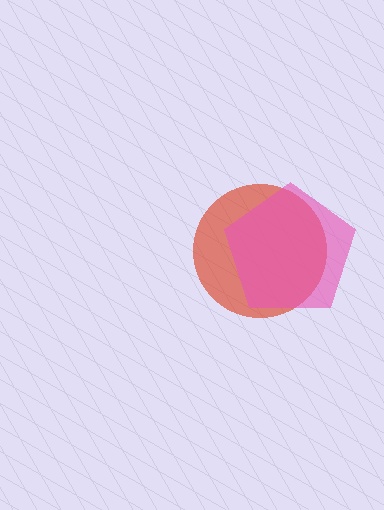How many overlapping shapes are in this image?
There are 2 overlapping shapes in the image.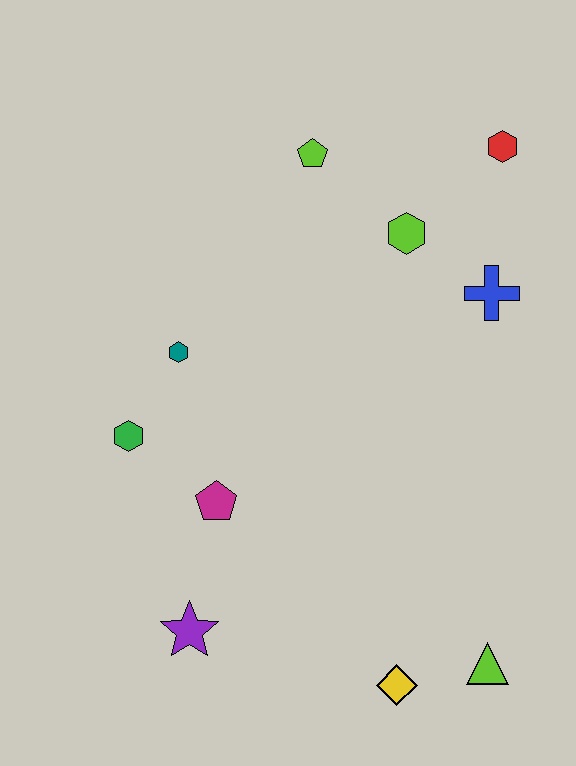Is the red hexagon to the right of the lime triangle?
Yes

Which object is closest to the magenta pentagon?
The green hexagon is closest to the magenta pentagon.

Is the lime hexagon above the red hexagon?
No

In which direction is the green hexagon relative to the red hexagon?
The green hexagon is to the left of the red hexagon.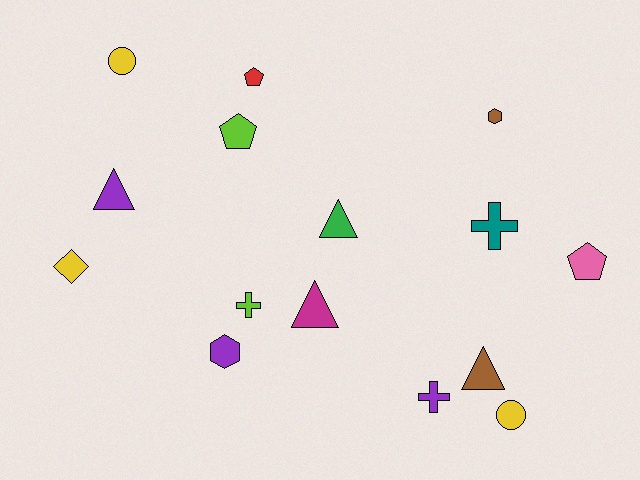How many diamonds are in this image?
There is 1 diamond.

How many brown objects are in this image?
There are 2 brown objects.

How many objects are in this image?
There are 15 objects.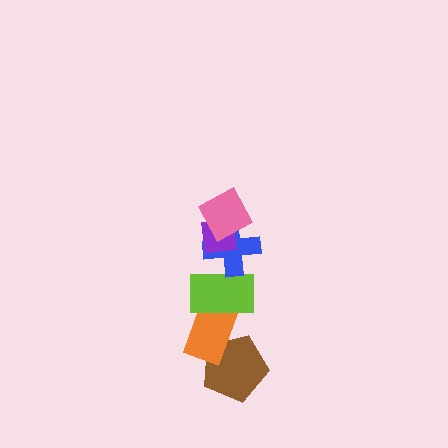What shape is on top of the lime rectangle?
The blue cross is on top of the lime rectangle.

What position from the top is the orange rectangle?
The orange rectangle is 5th from the top.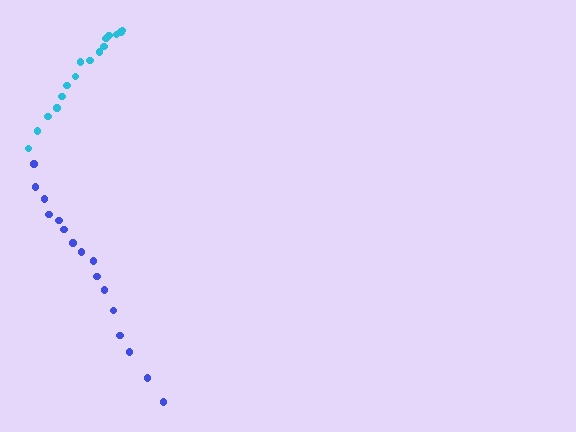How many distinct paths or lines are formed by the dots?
There are 2 distinct paths.